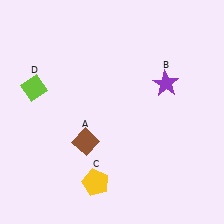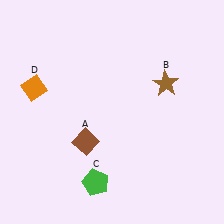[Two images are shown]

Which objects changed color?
B changed from purple to brown. C changed from yellow to green. D changed from lime to orange.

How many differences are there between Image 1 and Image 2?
There are 3 differences between the two images.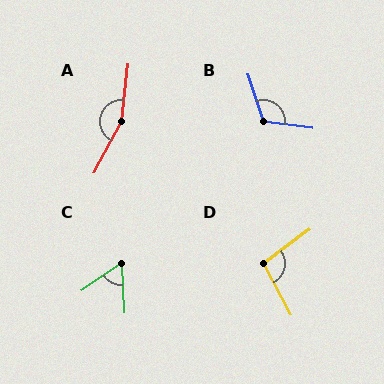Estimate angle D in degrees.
Approximately 98 degrees.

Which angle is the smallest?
C, at approximately 59 degrees.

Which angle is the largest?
A, at approximately 158 degrees.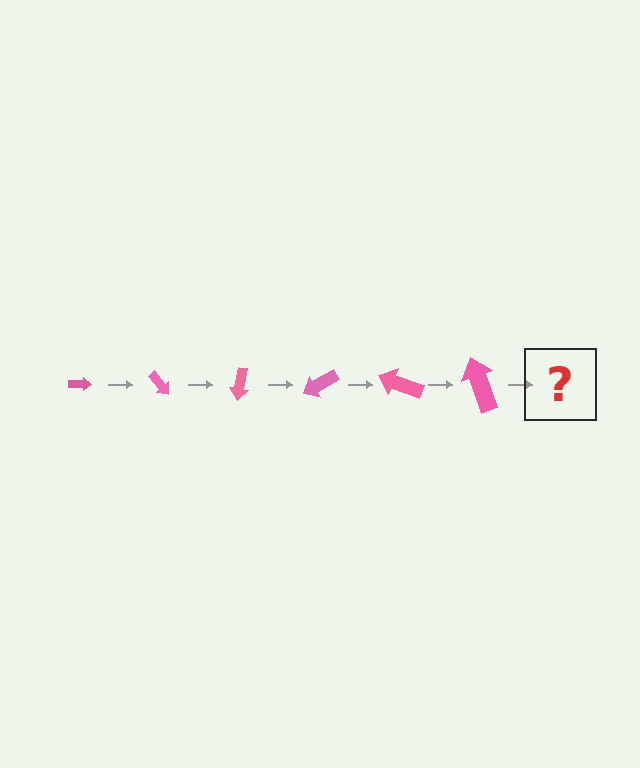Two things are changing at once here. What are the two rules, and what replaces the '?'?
The two rules are that the arrow grows larger each step and it rotates 50 degrees each step. The '?' should be an arrow, larger than the previous one and rotated 300 degrees from the start.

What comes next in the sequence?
The next element should be an arrow, larger than the previous one and rotated 300 degrees from the start.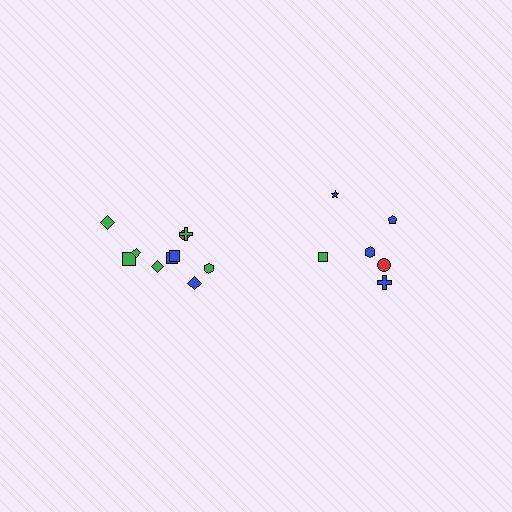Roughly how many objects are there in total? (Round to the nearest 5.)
Roughly 15 objects in total.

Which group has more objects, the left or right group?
The left group.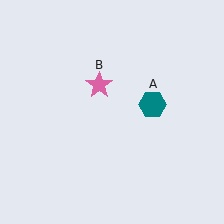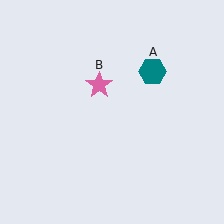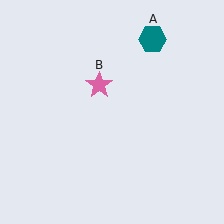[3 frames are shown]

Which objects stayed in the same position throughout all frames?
Pink star (object B) remained stationary.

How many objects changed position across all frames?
1 object changed position: teal hexagon (object A).